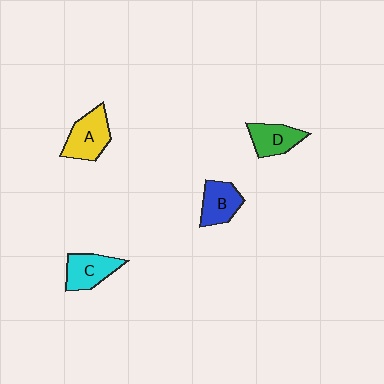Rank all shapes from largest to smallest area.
From largest to smallest: A (yellow), C (cyan), B (blue), D (green).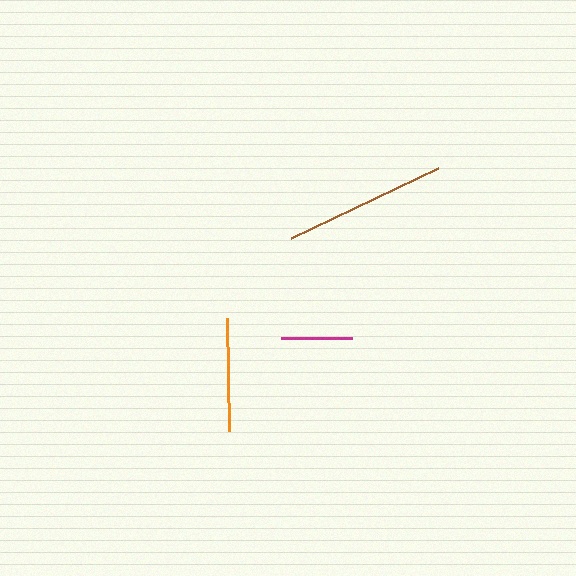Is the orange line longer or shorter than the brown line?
The brown line is longer than the orange line.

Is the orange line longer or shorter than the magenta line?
The orange line is longer than the magenta line.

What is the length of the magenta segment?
The magenta segment is approximately 71 pixels long.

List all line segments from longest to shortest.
From longest to shortest: brown, orange, magenta.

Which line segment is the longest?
The brown line is the longest at approximately 163 pixels.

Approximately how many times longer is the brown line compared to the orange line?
The brown line is approximately 1.4 times the length of the orange line.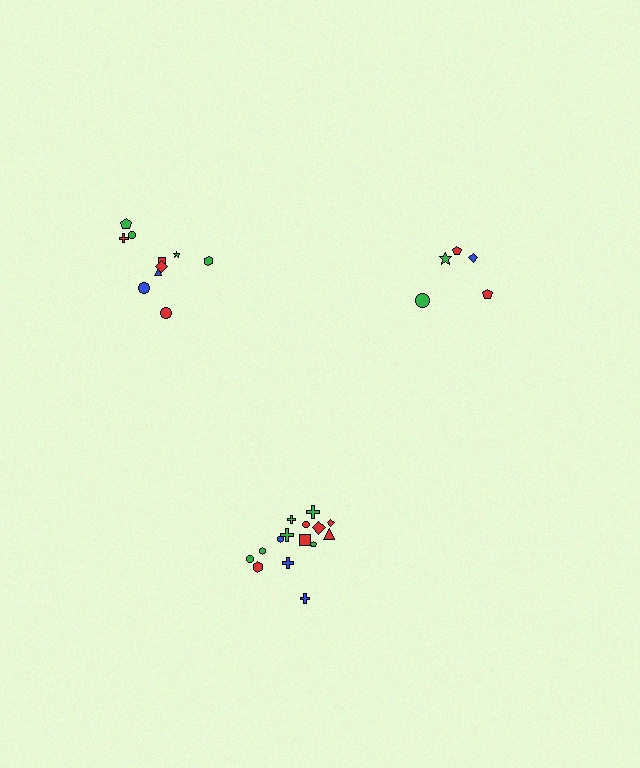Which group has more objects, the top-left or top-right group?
The top-left group.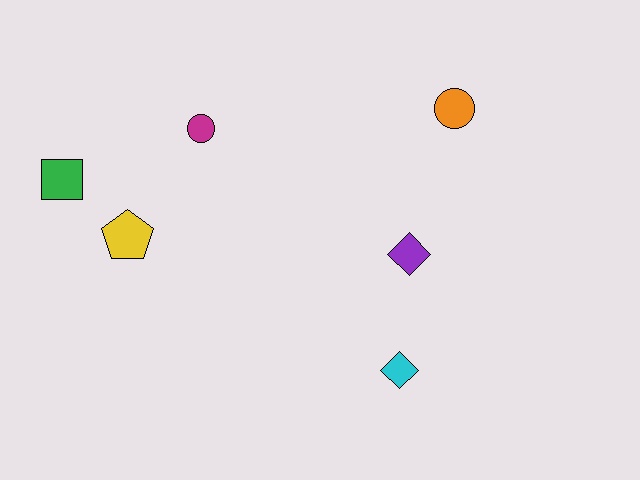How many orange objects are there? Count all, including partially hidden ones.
There is 1 orange object.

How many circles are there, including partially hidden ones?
There are 2 circles.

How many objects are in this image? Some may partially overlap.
There are 6 objects.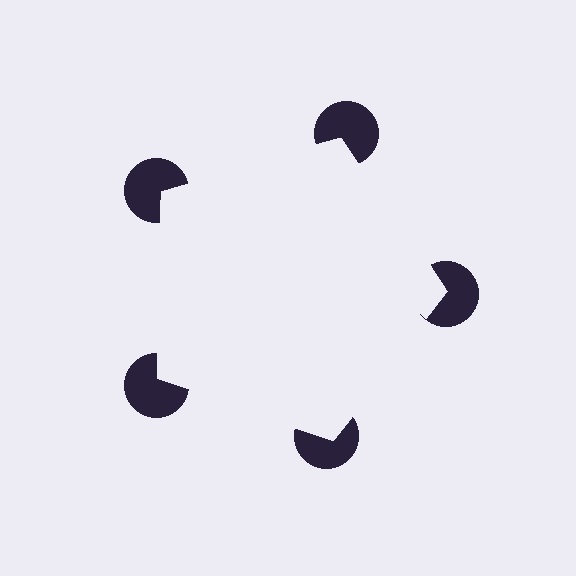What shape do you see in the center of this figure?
An illusory pentagon — its edges are inferred from the aligned wedge cuts in the pac-man discs, not physically drawn.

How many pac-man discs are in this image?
There are 5 — one at each vertex of the illusory pentagon.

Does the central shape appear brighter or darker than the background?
It typically appears slightly brighter than the background, even though no actual brightness change is drawn.